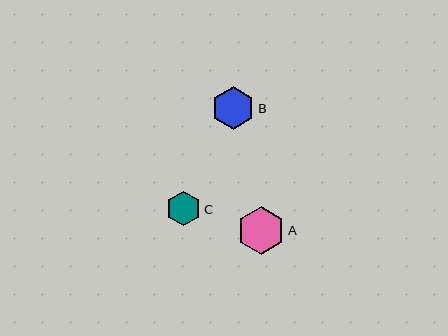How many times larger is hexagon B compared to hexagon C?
Hexagon B is approximately 1.2 times the size of hexagon C.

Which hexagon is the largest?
Hexagon A is the largest with a size of approximately 48 pixels.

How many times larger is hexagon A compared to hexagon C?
Hexagon A is approximately 1.4 times the size of hexagon C.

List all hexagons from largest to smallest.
From largest to smallest: A, B, C.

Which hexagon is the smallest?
Hexagon C is the smallest with a size of approximately 35 pixels.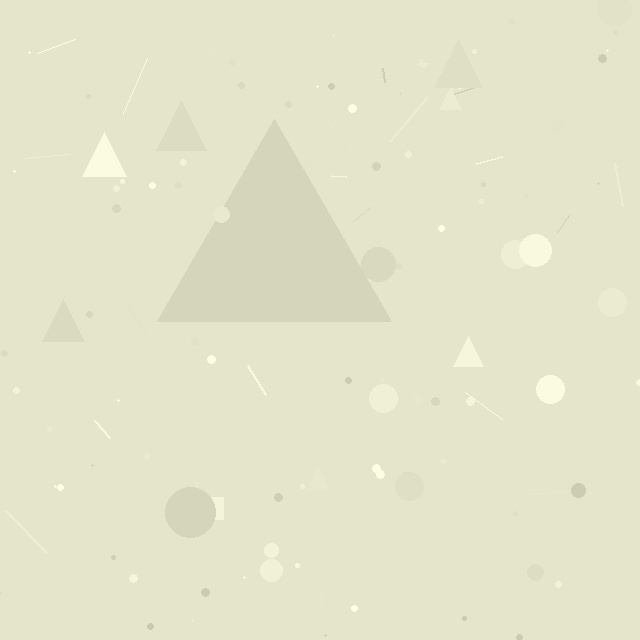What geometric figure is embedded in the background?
A triangle is embedded in the background.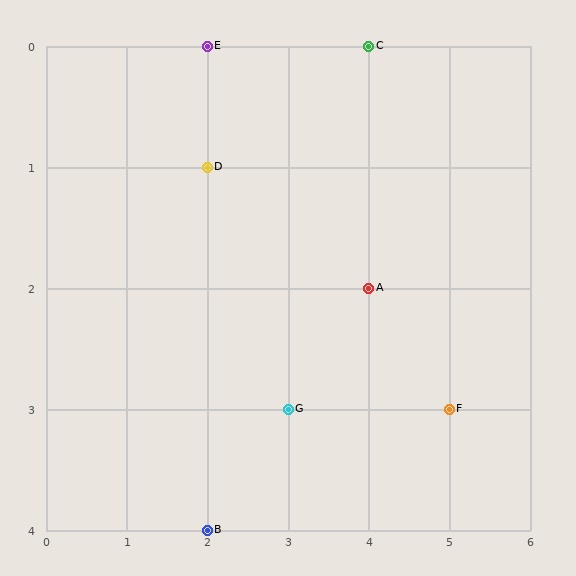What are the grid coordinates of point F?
Point F is at grid coordinates (5, 3).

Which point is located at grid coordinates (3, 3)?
Point G is at (3, 3).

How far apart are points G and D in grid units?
Points G and D are 1 column and 2 rows apart (about 2.2 grid units diagonally).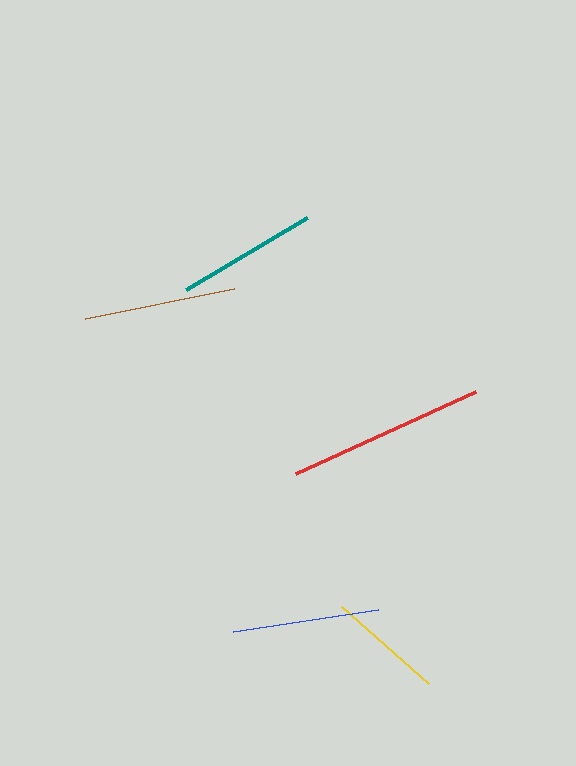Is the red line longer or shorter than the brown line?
The red line is longer than the brown line.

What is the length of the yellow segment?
The yellow segment is approximately 116 pixels long.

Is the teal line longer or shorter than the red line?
The red line is longer than the teal line.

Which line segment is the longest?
The red line is the longest at approximately 197 pixels.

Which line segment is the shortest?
The yellow line is the shortest at approximately 116 pixels.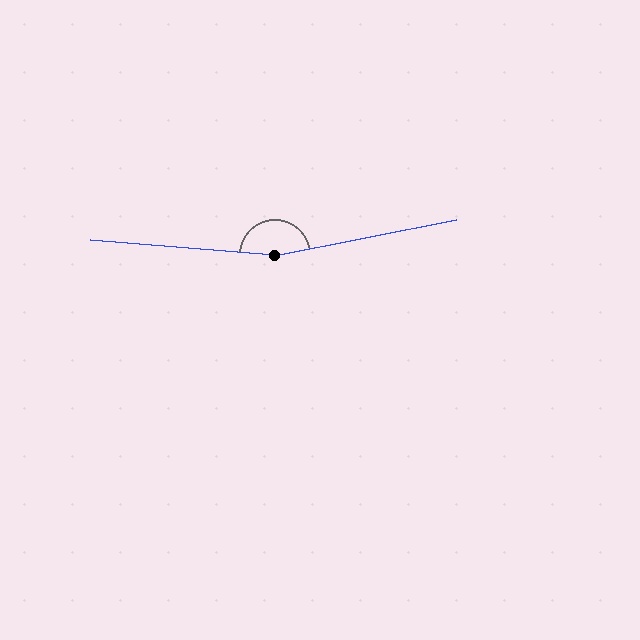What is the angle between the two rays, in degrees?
Approximately 164 degrees.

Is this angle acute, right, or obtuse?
It is obtuse.